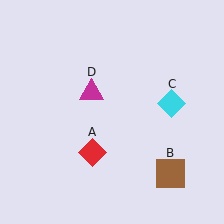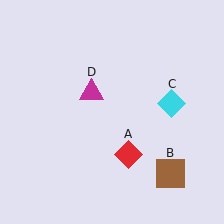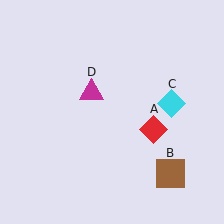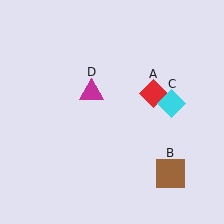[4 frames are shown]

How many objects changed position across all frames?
1 object changed position: red diamond (object A).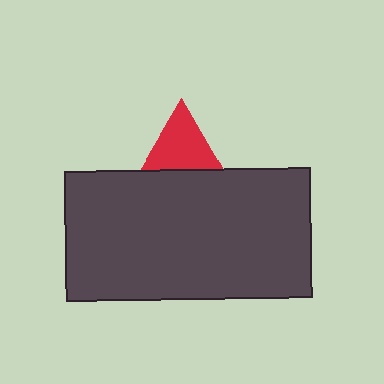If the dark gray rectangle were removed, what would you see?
You would see the complete red triangle.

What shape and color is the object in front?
The object in front is a dark gray rectangle.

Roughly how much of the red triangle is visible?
A small part of it is visible (roughly 43%).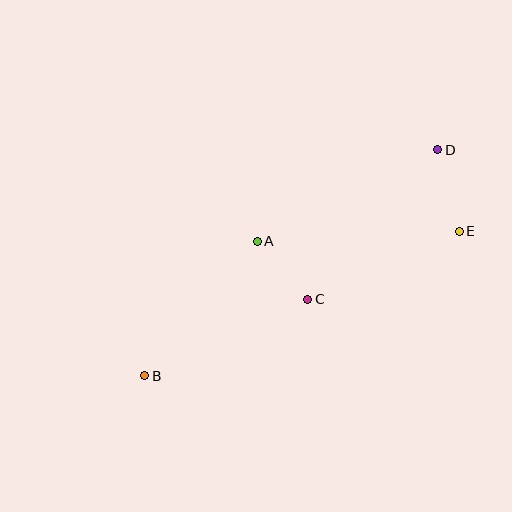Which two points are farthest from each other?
Points B and D are farthest from each other.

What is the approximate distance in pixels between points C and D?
The distance between C and D is approximately 198 pixels.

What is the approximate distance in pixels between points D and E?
The distance between D and E is approximately 84 pixels.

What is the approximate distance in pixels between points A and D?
The distance between A and D is approximately 202 pixels.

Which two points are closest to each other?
Points A and C are closest to each other.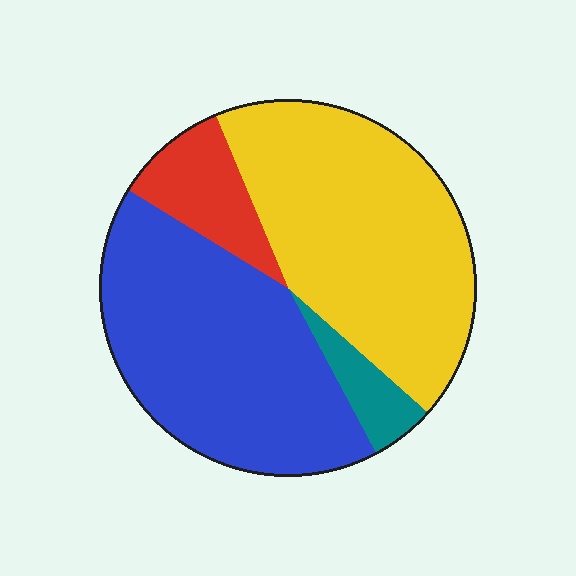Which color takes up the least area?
Teal, at roughly 5%.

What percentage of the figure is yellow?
Yellow takes up between a quarter and a half of the figure.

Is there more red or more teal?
Red.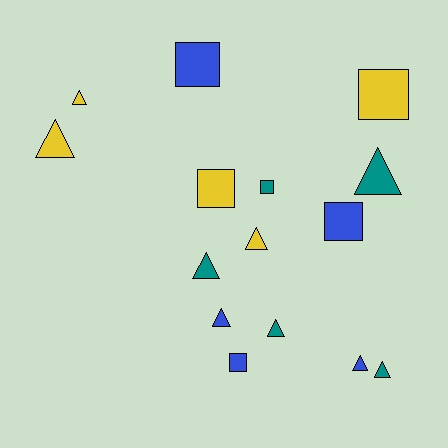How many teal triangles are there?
There are 4 teal triangles.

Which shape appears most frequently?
Triangle, with 9 objects.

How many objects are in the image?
There are 15 objects.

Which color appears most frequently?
Teal, with 5 objects.